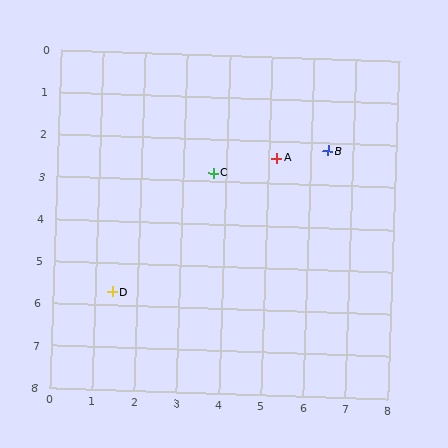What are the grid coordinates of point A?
Point A is at approximately (5.2, 2.4).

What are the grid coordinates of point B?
Point B is at approximately (6.4, 2.2).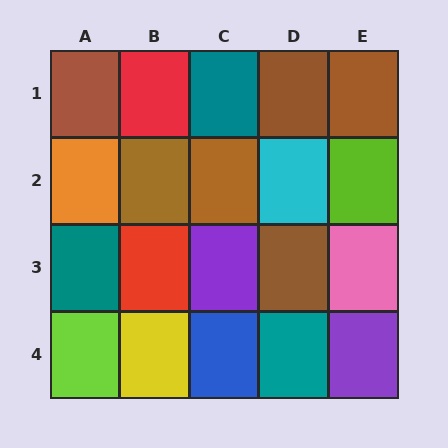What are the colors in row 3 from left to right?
Teal, red, purple, brown, pink.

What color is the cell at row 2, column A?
Orange.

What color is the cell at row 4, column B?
Yellow.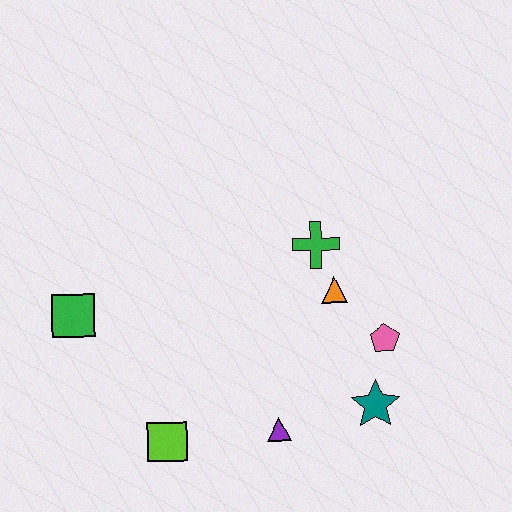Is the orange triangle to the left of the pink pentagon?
Yes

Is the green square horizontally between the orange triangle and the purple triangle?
No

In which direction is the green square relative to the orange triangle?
The green square is to the left of the orange triangle.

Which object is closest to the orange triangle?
The green cross is closest to the orange triangle.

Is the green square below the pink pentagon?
No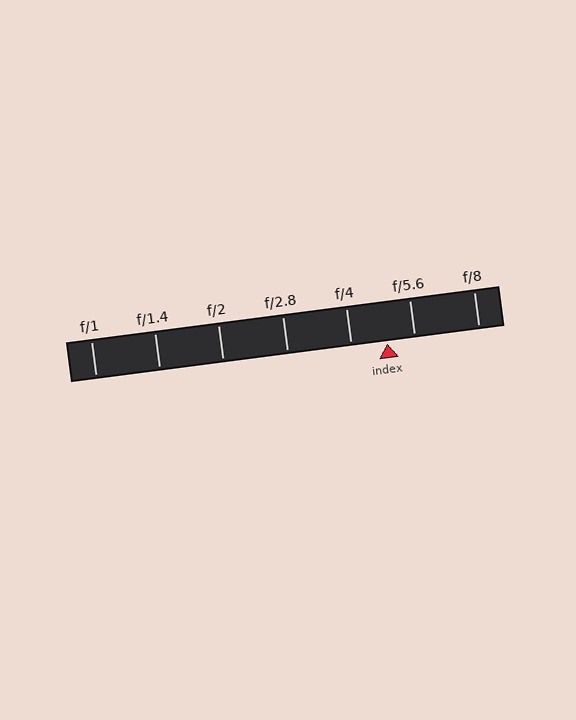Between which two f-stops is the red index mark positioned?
The index mark is between f/4 and f/5.6.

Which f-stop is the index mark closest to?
The index mark is closest to f/5.6.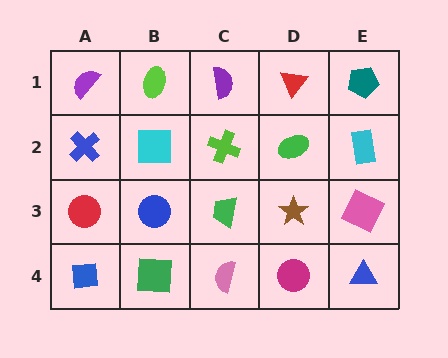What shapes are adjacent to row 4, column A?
A red circle (row 3, column A), a green square (row 4, column B).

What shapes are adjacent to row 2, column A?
A purple semicircle (row 1, column A), a red circle (row 3, column A), a cyan square (row 2, column B).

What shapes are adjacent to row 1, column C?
A lime cross (row 2, column C), a lime ellipse (row 1, column B), a red triangle (row 1, column D).